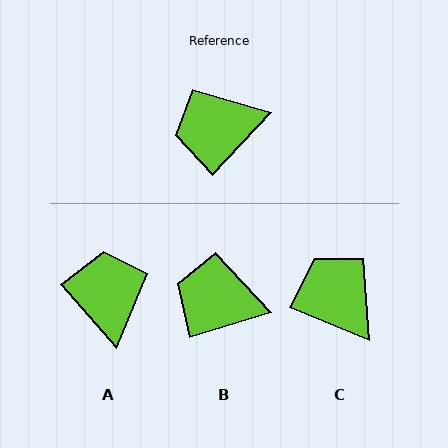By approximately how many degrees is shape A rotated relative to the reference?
Approximately 96 degrees clockwise.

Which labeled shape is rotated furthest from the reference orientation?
A, about 96 degrees away.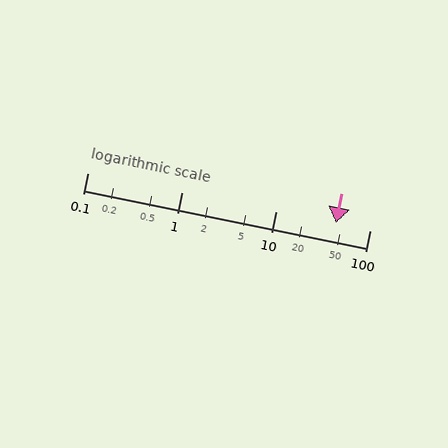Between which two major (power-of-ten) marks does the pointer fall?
The pointer is between 10 and 100.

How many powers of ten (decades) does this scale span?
The scale spans 3 decades, from 0.1 to 100.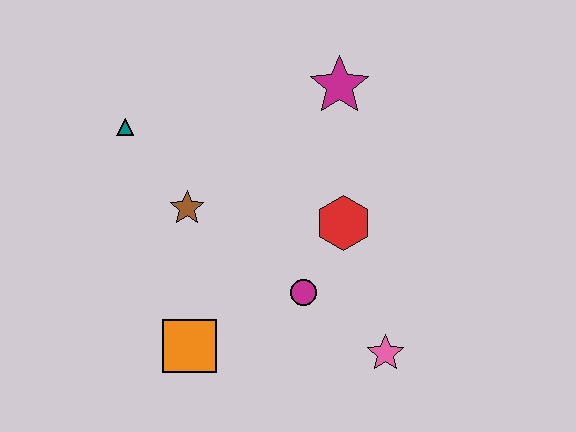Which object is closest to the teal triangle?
The brown star is closest to the teal triangle.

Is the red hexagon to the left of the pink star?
Yes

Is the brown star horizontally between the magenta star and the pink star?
No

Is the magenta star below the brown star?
No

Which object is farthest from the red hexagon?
The teal triangle is farthest from the red hexagon.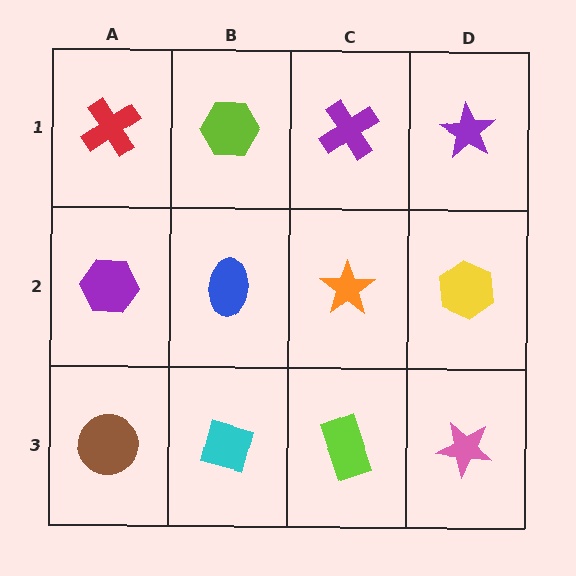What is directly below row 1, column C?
An orange star.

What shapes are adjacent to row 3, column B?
A blue ellipse (row 2, column B), a brown circle (row 3, column A), a lime rectangle (row 3, column C).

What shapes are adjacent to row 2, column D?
A purple star (row 1, column D), a pink star (row 3, column D), an orange star (row 2, column C).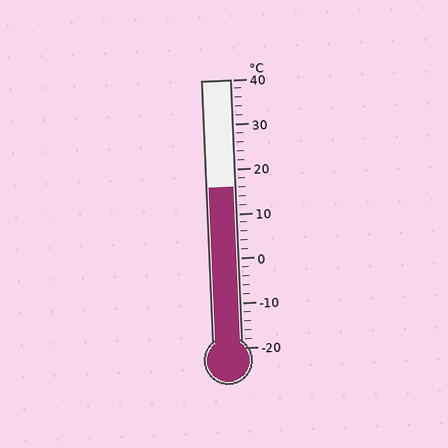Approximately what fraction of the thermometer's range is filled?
The thermometer is filled to approximately 60% of its range.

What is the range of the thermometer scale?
The thermometer scale ranges from -20°C to 40°C.